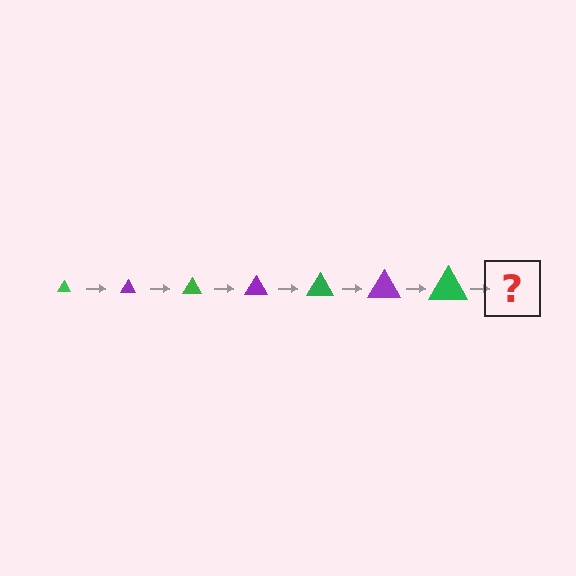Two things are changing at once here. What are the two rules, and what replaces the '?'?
The two rules are that the triangle grows larger each step and the color cycles through green and purple. The '?' should be a purple triangle, larger than the previous one.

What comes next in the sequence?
The next element should be a purple triangle, larger than the previous one.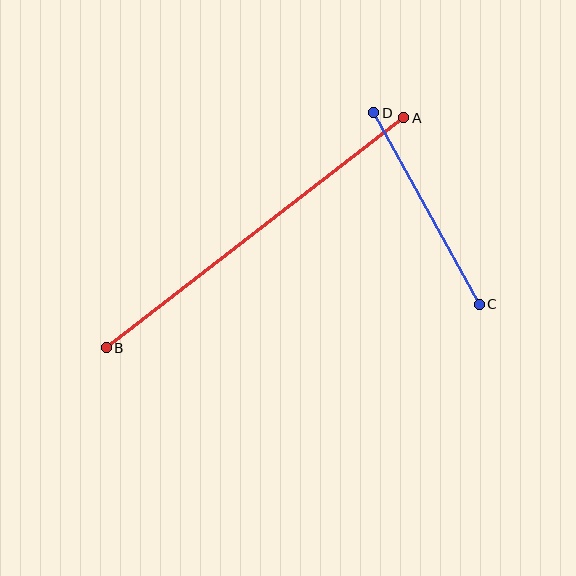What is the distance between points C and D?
The distance is approximately 219 pixels.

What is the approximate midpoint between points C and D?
The midpoint is at approximately (426, 209) pixels.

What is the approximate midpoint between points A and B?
The midpoint is at approximately (255, 233) pixels.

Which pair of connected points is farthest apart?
Points A and B are farthest apart.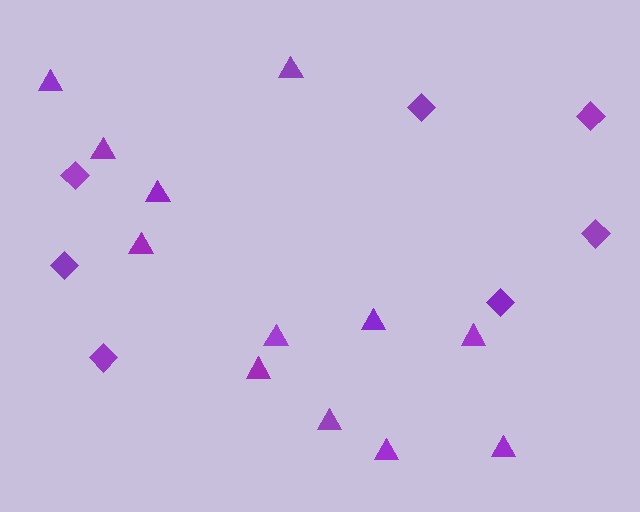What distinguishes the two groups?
There are 2 groups: one group of triangles (12) and one group of diamonds (7).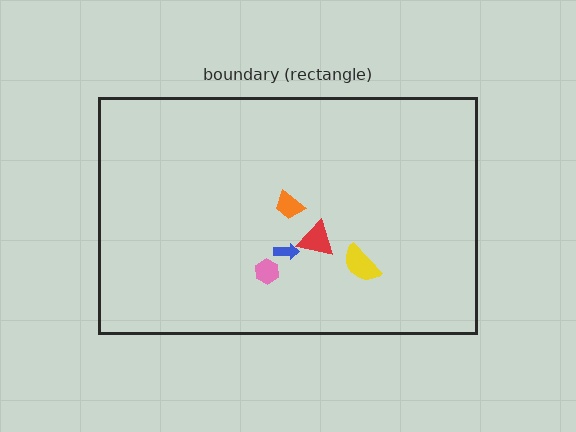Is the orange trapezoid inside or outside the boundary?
Inside.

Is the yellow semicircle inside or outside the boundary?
Inside.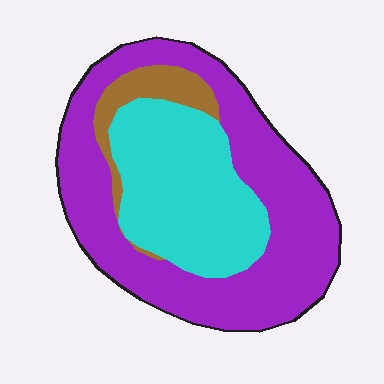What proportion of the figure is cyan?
Cyan covers roughly 35% of the figure.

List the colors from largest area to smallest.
From largest to smallest: purple, cyan, brown.